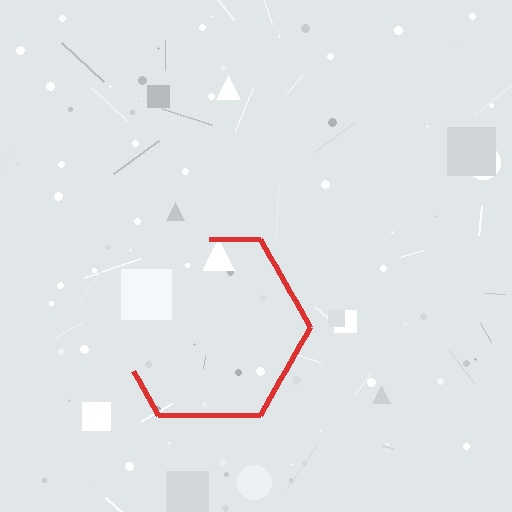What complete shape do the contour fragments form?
The contour fragments form a hexagon.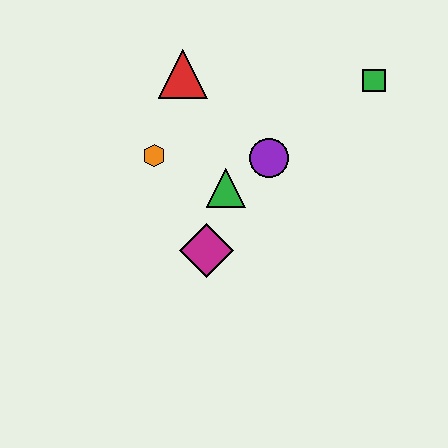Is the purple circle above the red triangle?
No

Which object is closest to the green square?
The purple circle is closest to the green square.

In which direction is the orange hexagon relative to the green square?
The orange hexagon is to the left of the green square.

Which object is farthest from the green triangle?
The green square is farthest from the green triangle.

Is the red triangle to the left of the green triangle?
Yes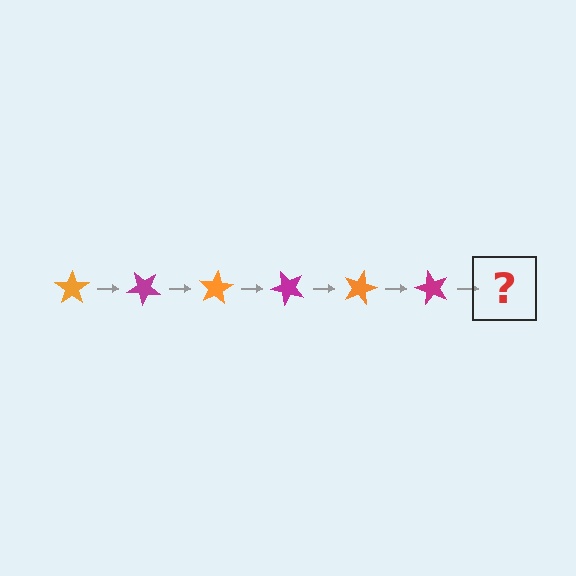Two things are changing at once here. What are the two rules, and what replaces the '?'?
The two rules are that it rotates 40 degrees each step and the color cycles through orange and magenta. The '?' should be an orange star, rotated 240 degrees from the start.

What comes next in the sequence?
The next element should be an orange star, rotated 240 degrees from the start.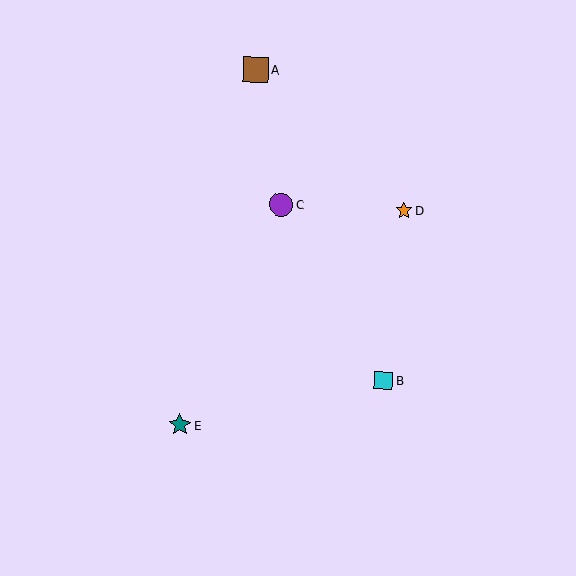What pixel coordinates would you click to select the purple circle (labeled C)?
Click at (281, 205) to select the purple circle C.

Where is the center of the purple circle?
The center of the purple circle is at (281, 205).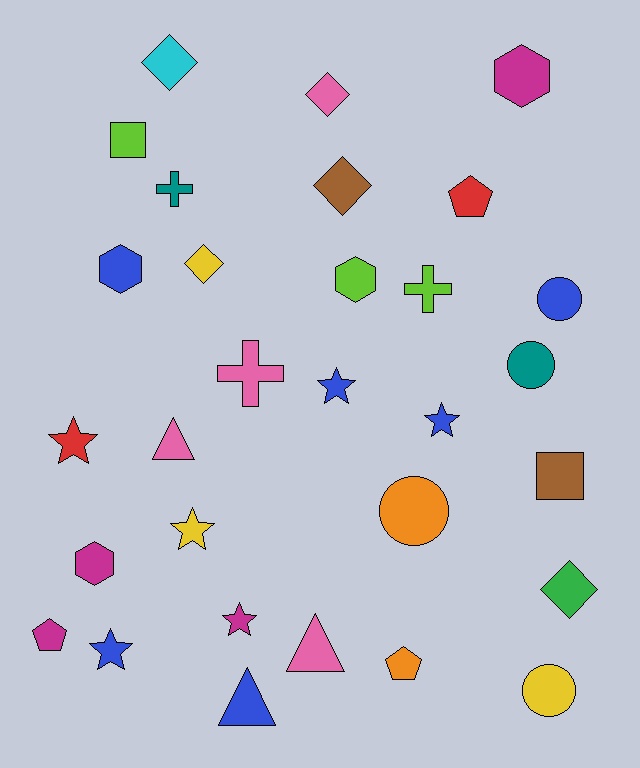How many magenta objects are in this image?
There are 4 magenta objects.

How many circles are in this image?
There are 4 circles.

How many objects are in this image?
There are 30 objects.